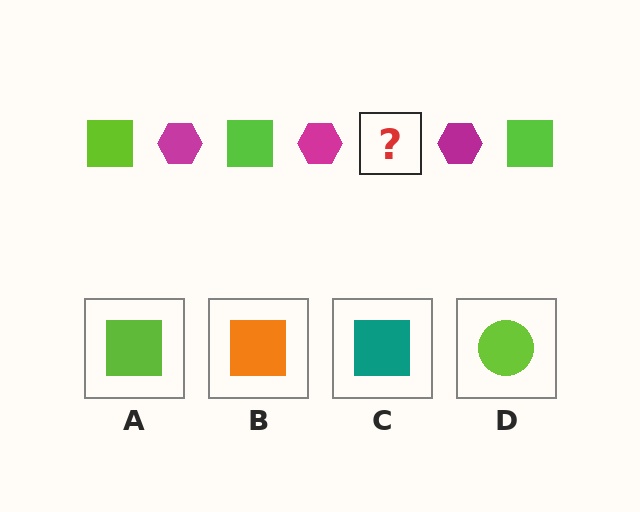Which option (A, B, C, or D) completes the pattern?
A.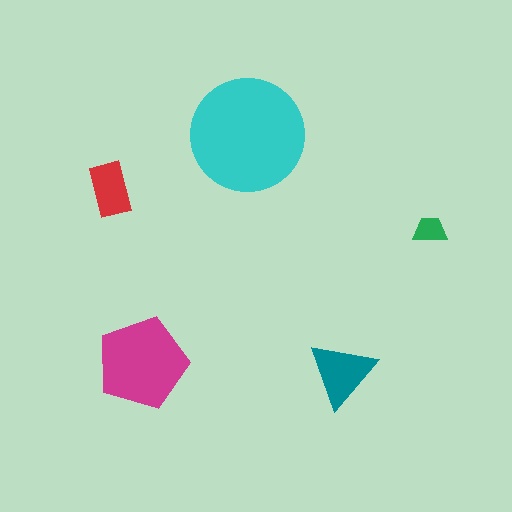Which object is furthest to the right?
The green trapezoid is rightmost.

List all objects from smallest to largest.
The green trapezoid, the red rectangle, the teal triangle, the magenta pentagon, the cyan circle.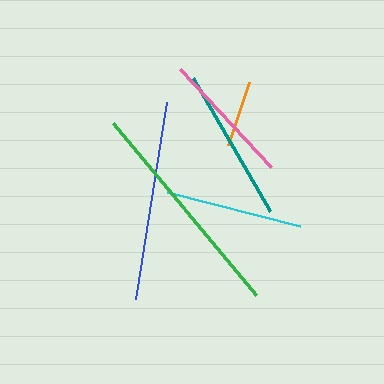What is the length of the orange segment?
The orange segment is approximately 66 pixels long.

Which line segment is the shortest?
The orange line is the shortest at approximately 66 pixels.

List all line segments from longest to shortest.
From longest to shortest: green, blue, teal, cyan, pink, orange.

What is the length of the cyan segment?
The cyan segment is approximately 137 pixels long.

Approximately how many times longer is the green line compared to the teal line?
The green line is approximately 1.5 times the length of the teal line.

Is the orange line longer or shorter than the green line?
The green line is longer than the orange line.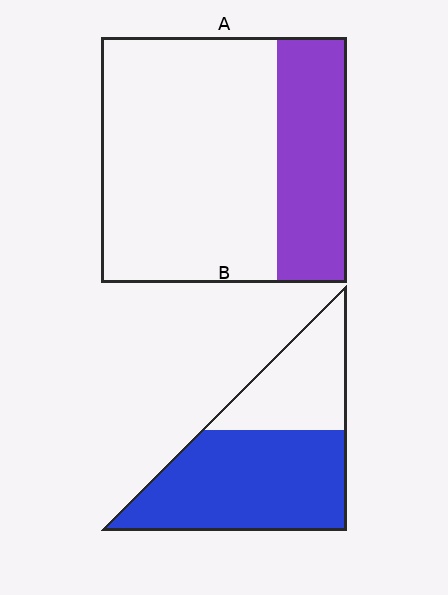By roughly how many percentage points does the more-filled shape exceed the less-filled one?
By roughly 35 percentage points (B over A).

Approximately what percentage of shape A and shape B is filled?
A is approximately 30% and B is approximately 65%.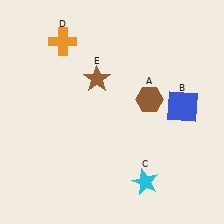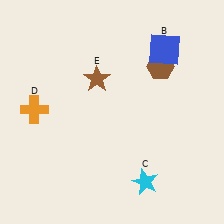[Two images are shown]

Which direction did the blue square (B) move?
The blue square (B) moved up.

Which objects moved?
The objects that moved are: the brown hexagon (A), the blue square (B), the orange cross (D).